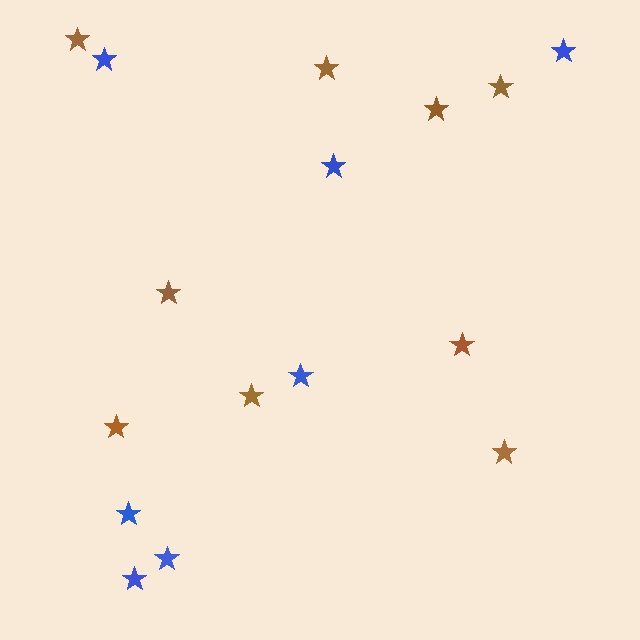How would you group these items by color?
There are 2 groups: one group of brown stars (9) and one group of blue stars (7).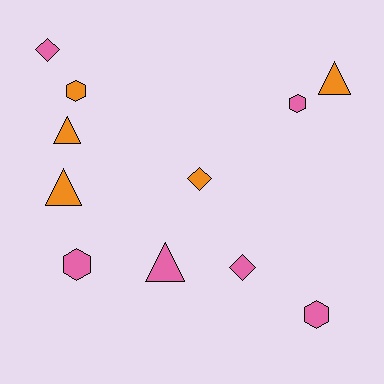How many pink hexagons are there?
There are 3 pink hexagons.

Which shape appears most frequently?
Hexagon, with 4 objects.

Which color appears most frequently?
Pink, with 6 objects.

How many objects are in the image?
There are 11 objects.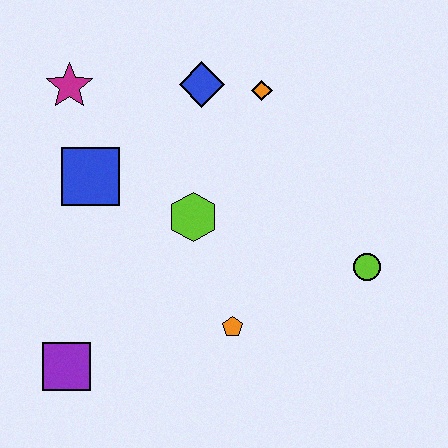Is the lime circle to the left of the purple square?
No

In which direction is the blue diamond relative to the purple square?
The blue diamond is above the purple square.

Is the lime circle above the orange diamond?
No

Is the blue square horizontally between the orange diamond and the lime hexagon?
No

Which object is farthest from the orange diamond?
The purple square is farthest from the orange diamond.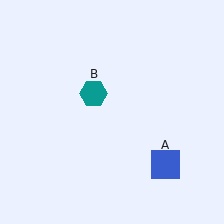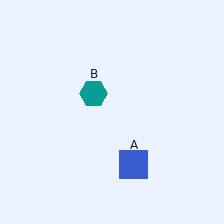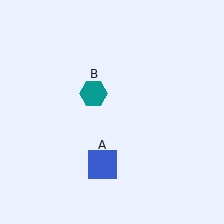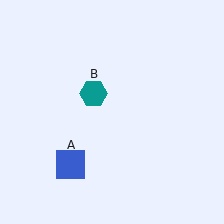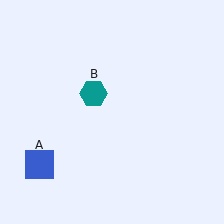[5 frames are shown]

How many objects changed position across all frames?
1 object changed position: blue square (object A).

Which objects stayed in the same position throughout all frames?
Teal hexagon (object B) remained stationary.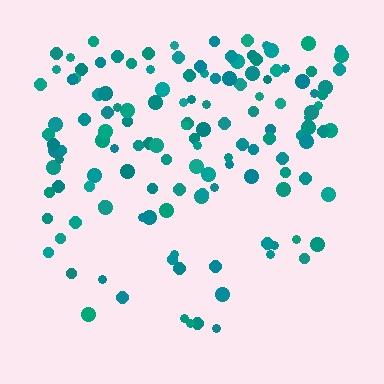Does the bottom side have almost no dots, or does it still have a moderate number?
Still a moderate number, just noticeably fewer than the top.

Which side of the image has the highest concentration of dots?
The top.